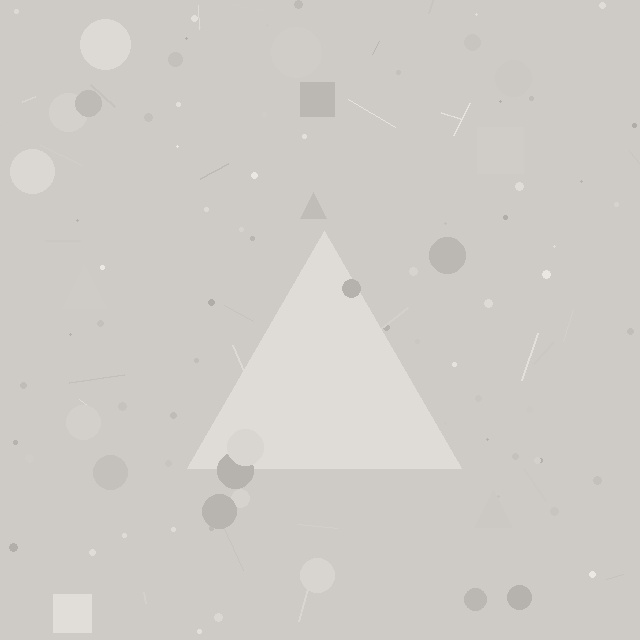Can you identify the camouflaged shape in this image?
The camouflaged shape is a triangle.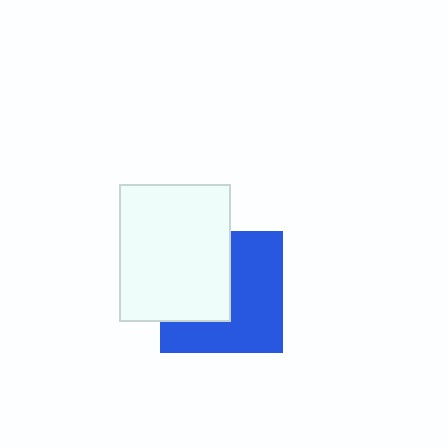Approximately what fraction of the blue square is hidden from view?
Roughly 43% of the blue square is hidden behind the white rectangle.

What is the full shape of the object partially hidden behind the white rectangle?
The partially hidden object is a blue square.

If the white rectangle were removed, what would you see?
You would see the complete blue square.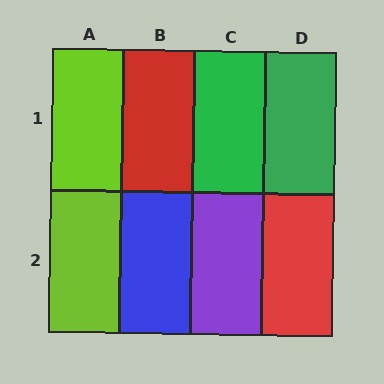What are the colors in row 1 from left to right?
Lime, red, green, green.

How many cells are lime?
2 cells are lime.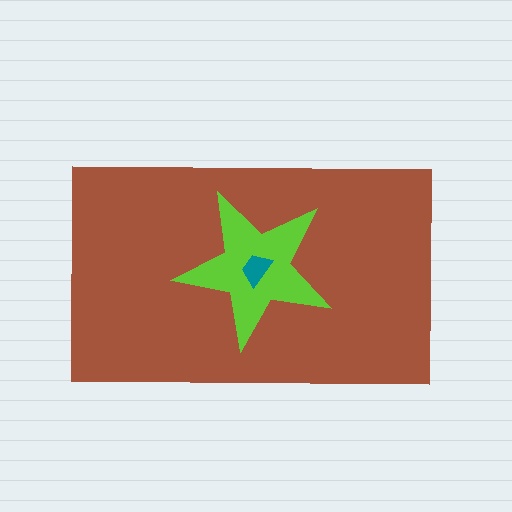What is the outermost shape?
The brown rectangle.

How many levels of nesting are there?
3.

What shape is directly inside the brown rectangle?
The lime star.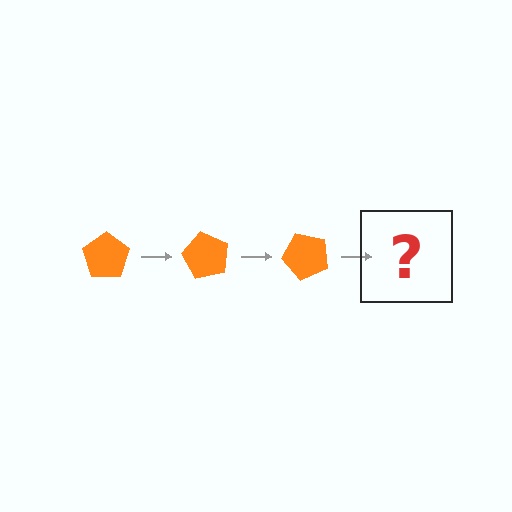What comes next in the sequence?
The next element should be an orange pentagon rotated 180 degrees.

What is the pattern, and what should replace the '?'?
The pattern is that the pentagon rotates 60 degrees each step. The '?' should be an orange pentagon rotated 180 degrees.